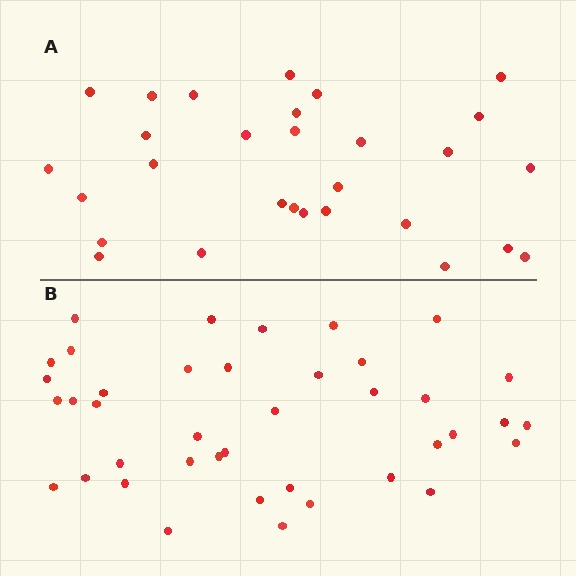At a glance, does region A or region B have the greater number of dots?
Region B (the bottom region) has more dots.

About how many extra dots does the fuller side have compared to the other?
Region B has roughly 12 or so more dots than region A.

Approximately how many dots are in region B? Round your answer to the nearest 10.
About 40 dots.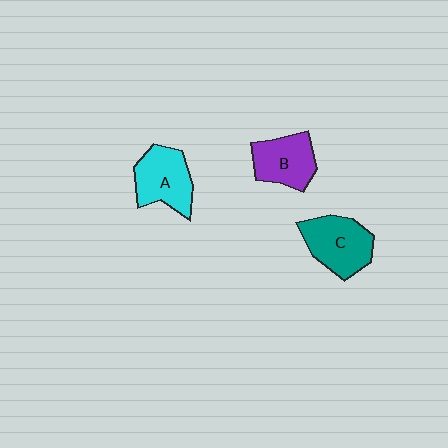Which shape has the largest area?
Shape C (teal).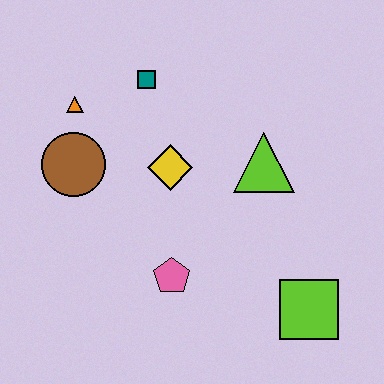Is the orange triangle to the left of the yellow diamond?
Yes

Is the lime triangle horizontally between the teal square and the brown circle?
No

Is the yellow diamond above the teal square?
No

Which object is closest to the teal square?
The orange triangle is closest to the teal square.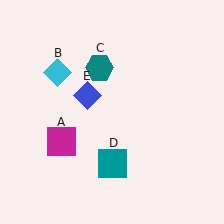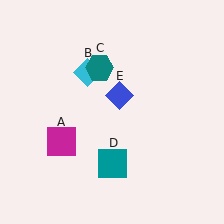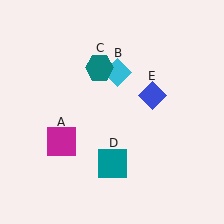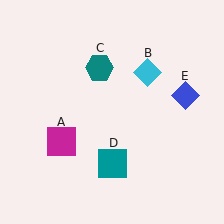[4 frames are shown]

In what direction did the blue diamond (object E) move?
The blue diamond (object E) moved right.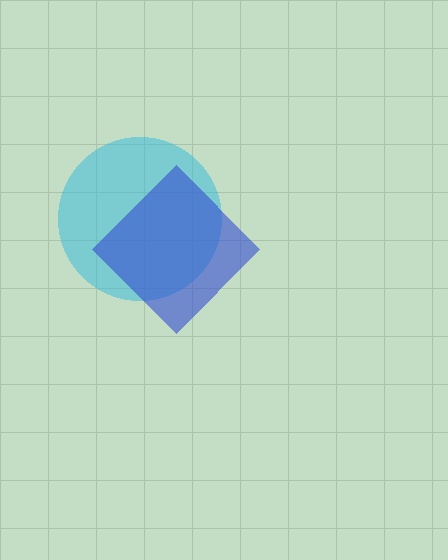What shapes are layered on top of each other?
The layered shapes are: a cyan circle, a blue diamond.